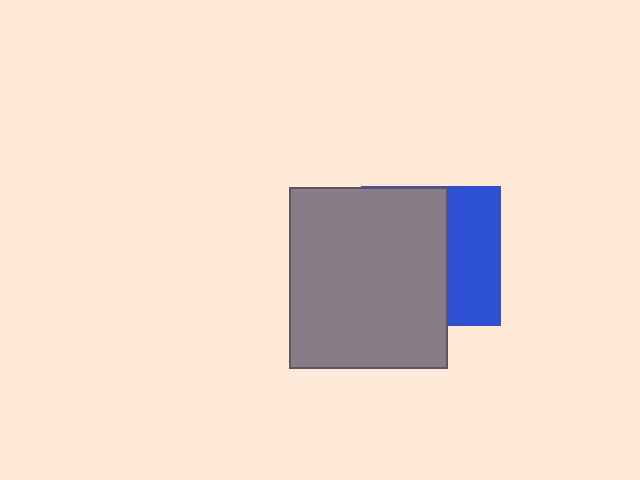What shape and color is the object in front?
The object in front is a gray rectangle.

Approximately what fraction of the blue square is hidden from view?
Roughly 61% of the blue square is hidden behind the gray rectangle.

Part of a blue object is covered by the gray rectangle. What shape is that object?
It is a square.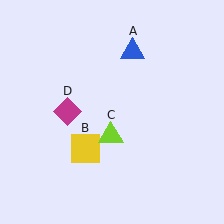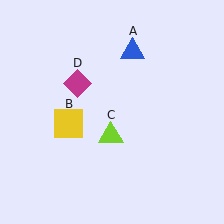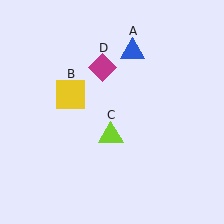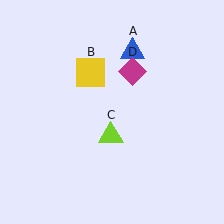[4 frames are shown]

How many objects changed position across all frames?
2 objects changed position: yellow square (object B), magenta diamond (object D).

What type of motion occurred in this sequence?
The yellow square (object B), magenta diamond (object D) rotated clockwise around the center of the scene.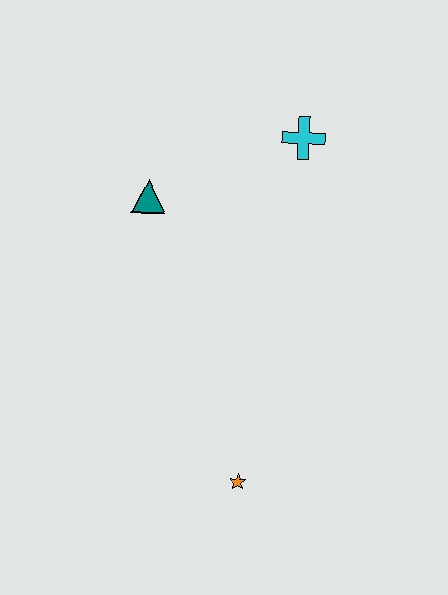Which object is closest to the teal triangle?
The cyan cross is closest to the teal triangle.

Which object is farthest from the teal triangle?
The orange star is farthest from the teal triangle.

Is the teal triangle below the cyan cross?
Yes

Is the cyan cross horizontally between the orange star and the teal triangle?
No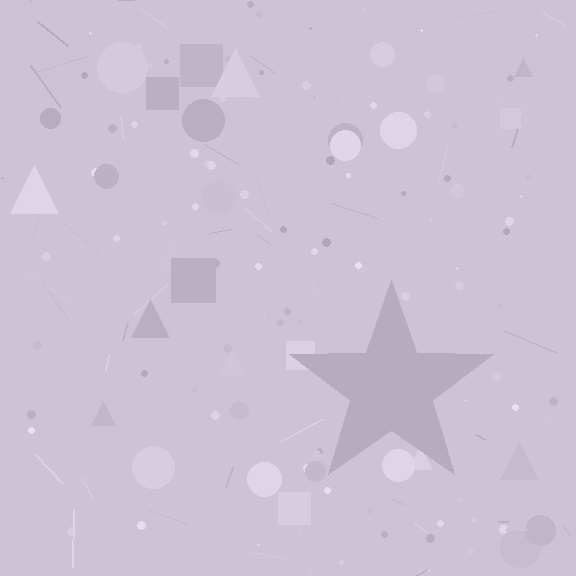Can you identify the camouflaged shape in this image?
The camouflaged shape is a star.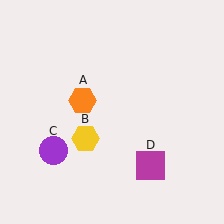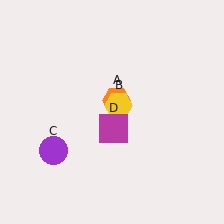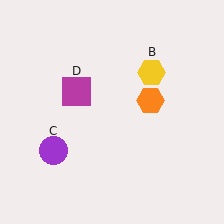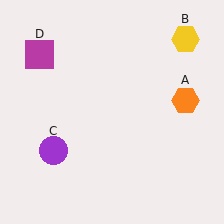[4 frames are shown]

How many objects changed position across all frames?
3 objects changed position: orange hexagon (object A), yellow hexagon (object B), magenta square (object D).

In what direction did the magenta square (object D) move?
The magenta square (object D) moved up and to the left.